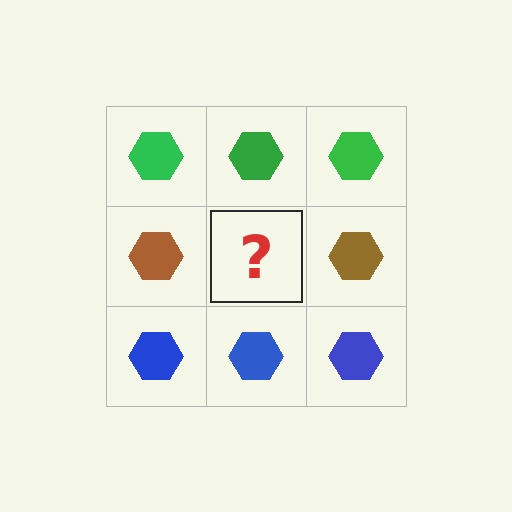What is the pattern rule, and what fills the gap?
The rule is that each row has a consistent color. The gap should be filled with a brown hexagon.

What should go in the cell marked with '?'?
The missing cell should contain a brown hexagon.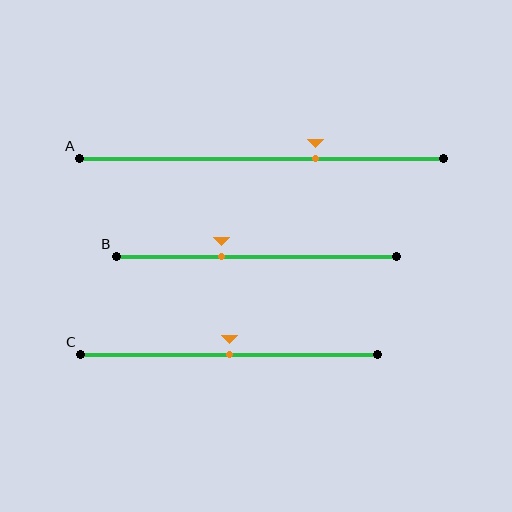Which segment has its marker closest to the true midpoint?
Segment C has its marker closest to the true midpoint.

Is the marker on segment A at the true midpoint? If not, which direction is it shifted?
No, the marker on segment A is shifted to the right by about 15% of the segment length.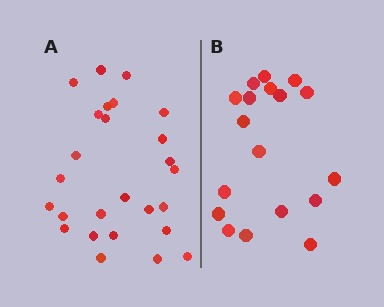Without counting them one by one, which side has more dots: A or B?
Region A (the left region) has more dots.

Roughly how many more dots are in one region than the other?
Region A has roughly 8 or so more dots than region B.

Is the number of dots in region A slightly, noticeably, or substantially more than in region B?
Region A has noticeably more, but not dramatically so. The ratio is roughly 1.4 to 1.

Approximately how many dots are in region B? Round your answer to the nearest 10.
About 20 dots. (The exact count is 18, which rounds to 20.)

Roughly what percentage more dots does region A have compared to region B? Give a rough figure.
About 45% more.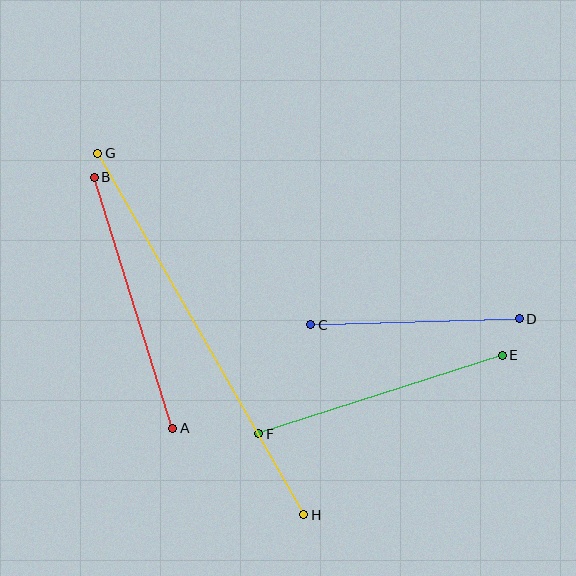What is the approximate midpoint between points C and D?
The midpoint is at approximately (415, 322) pixels.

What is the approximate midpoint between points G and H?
The midpoint is at approximately (201, 334) pixels.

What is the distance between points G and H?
The distance is approximately 416 pixels.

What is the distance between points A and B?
The distance is approximately 263 pixels.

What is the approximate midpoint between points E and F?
The midpoint is at approximately (381, 394) pixels.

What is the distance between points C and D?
The distance is approximately 208 pixels.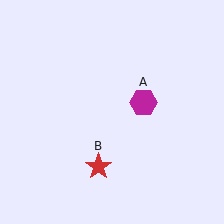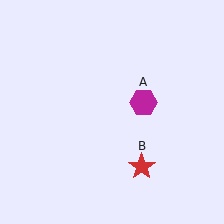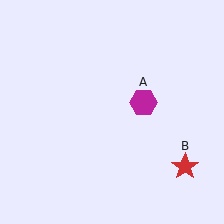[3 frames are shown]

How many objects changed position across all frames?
1 object changed position: red star (object B).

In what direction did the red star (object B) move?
The red star (object B) moved right.